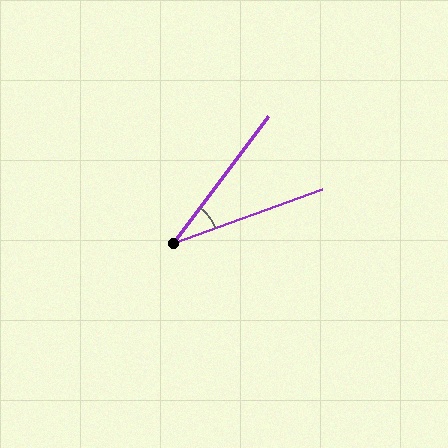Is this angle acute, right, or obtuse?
It is acute.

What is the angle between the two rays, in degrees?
Approximately 33 degrees.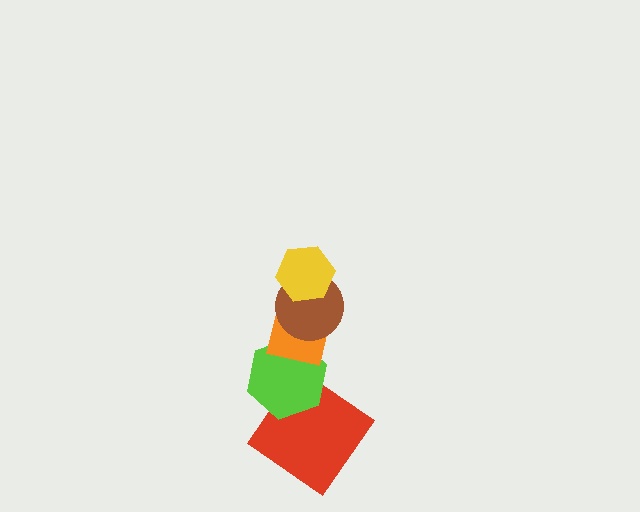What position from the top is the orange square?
The orange square is 3rd from the top.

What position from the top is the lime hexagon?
The lime hexagon is 4th from the top.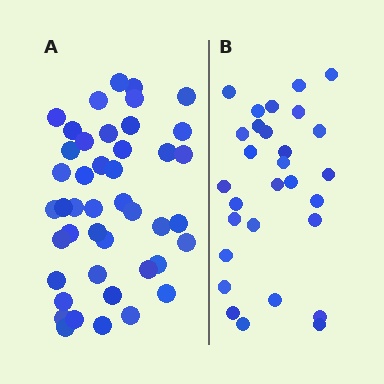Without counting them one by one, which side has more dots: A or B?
Region A (the left region) has more dots.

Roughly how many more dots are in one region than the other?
Region A has approximately 15 more dots than region B.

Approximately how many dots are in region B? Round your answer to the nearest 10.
About 30 dots. (The exact count is 29, which rounds to 30.)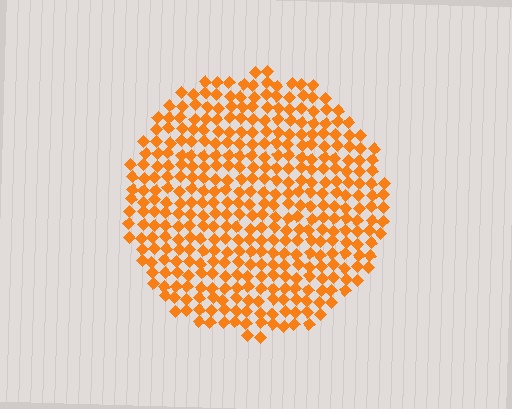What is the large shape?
The large shape is a circle.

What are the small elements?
The small elements are diamonds.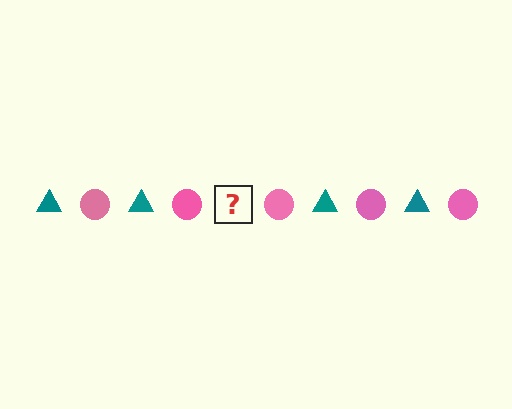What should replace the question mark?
The question mark should be replaced with a teal triangle.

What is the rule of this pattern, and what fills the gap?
The rule is that the pattern alternates between teal triangle and pink circle. The gap should be filled with a teal triangle.